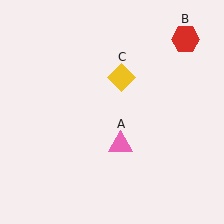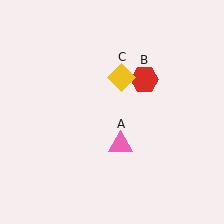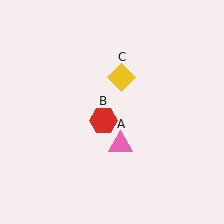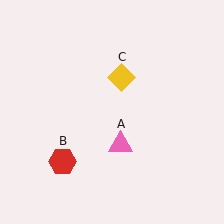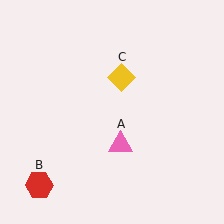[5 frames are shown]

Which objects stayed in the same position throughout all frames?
Pink triangle (object A) and yellow diamond (object C) remained stationary.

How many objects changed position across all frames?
1 object changed position: red hexagon (object B).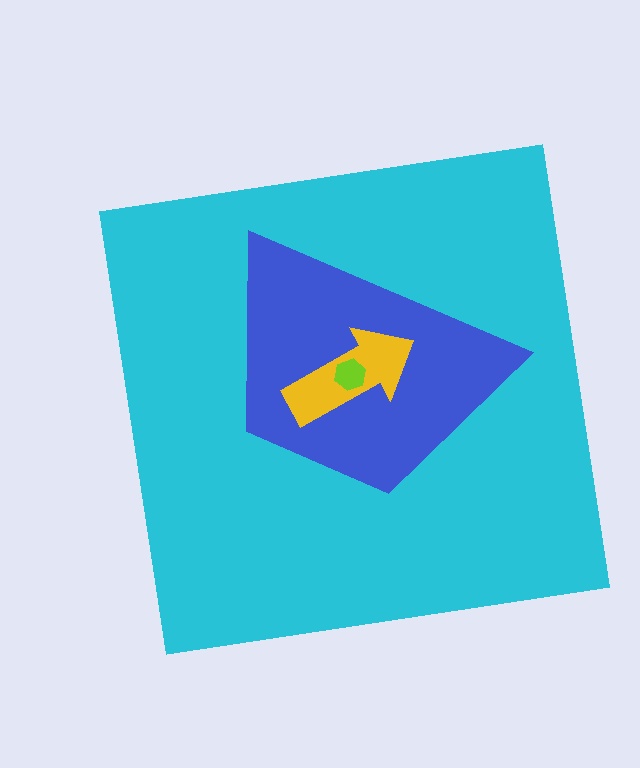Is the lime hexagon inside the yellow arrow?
Yes.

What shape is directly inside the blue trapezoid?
The yellow arrow.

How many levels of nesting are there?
4.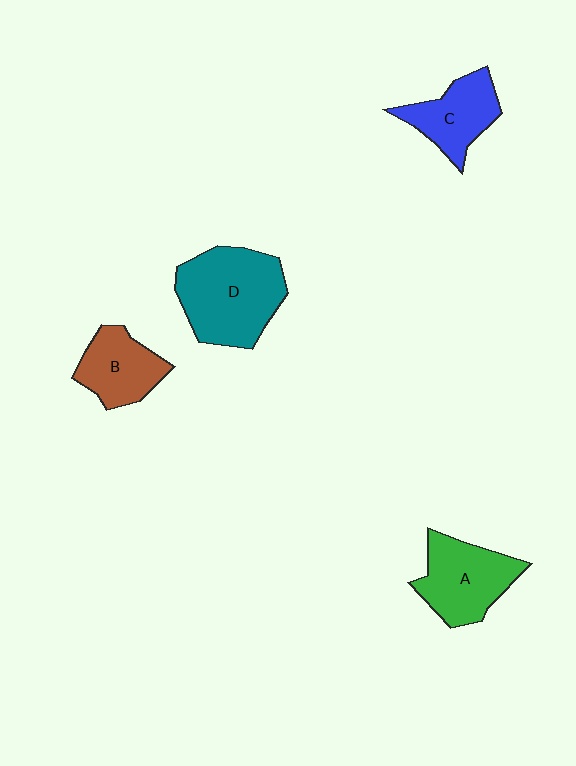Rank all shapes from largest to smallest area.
From largest to smallest: D (teal), A (green), C (blue), B (brown).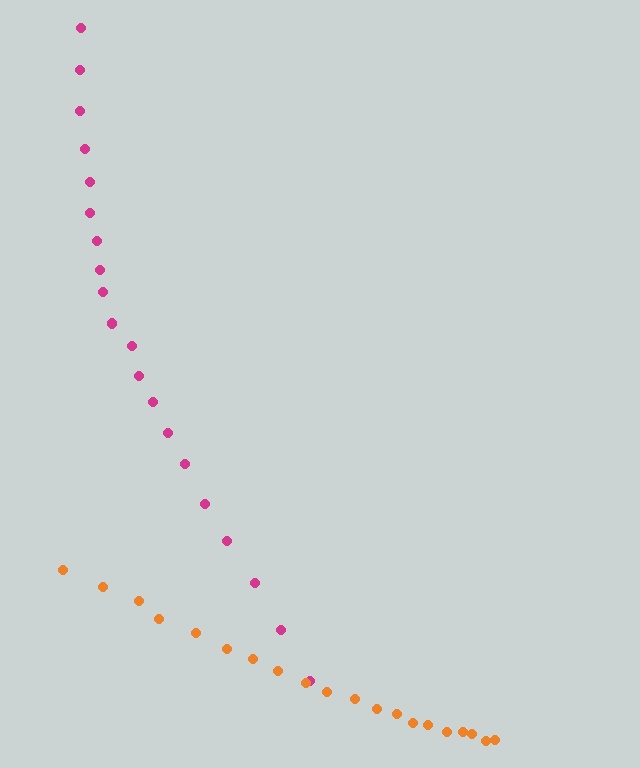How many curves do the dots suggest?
There are 2 distinct paths.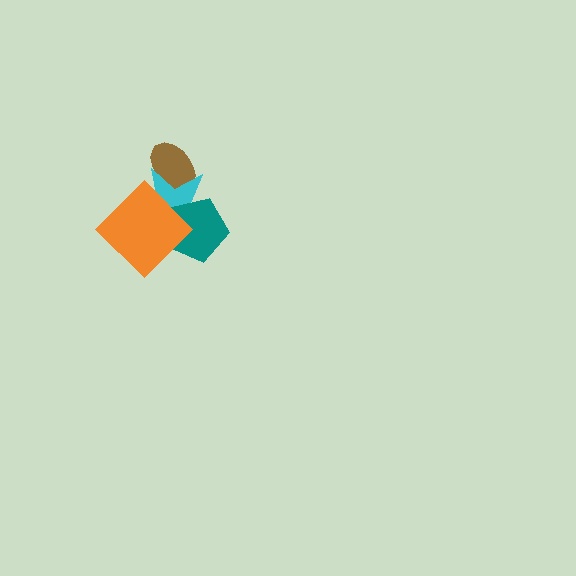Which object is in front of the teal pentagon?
The orange diamond is in front of the teal pentagon.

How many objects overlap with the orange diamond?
2 objects overlap with the orange diamond.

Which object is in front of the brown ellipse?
The cyan star is in front of the brown ellipse.